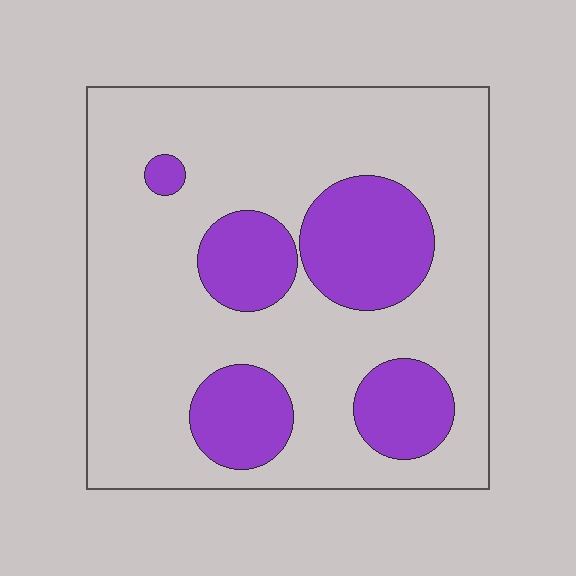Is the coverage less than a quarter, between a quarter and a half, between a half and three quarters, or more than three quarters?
Between a quarter and a half.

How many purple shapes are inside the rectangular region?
5.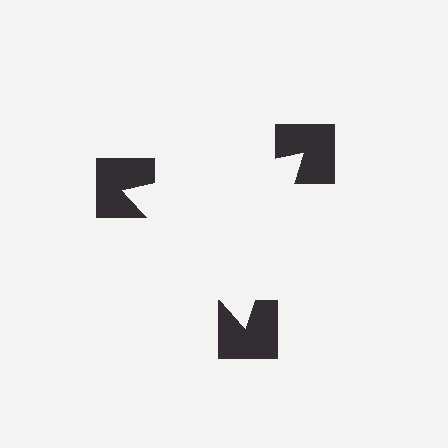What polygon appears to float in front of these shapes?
An illusory triangle — its edges are inferred from the aligned wedge cuts in the notched squares, not physically drawn.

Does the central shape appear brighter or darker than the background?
It typically appears slightly brighter than the background, even though no actual brightness change is drawn.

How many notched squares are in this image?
There are 3 — one at each vertex of the illusory triangle.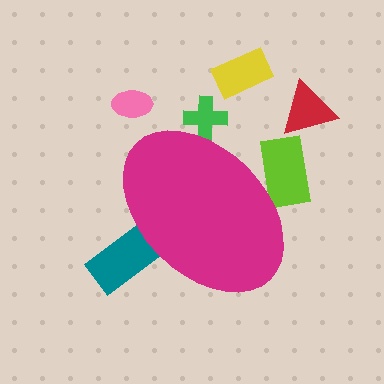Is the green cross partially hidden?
Yes, the green cross is partially hidden behind the magenta ellipse.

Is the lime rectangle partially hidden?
Yes, the lime rectangle is partially hidden behind the magenta ellipse.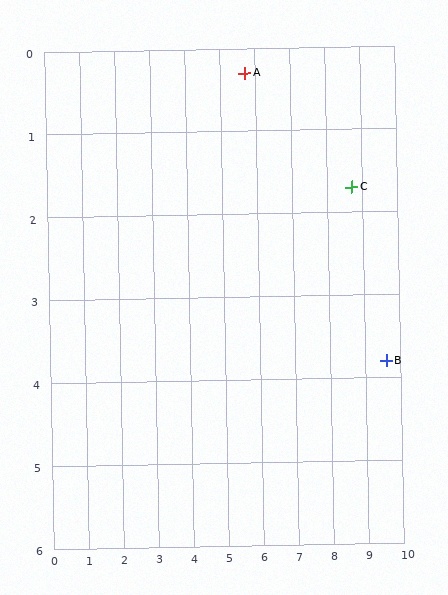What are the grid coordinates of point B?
Point B is at approximately (9.6, 3.8).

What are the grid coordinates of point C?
Point C is at approximately (8.7, 1.7).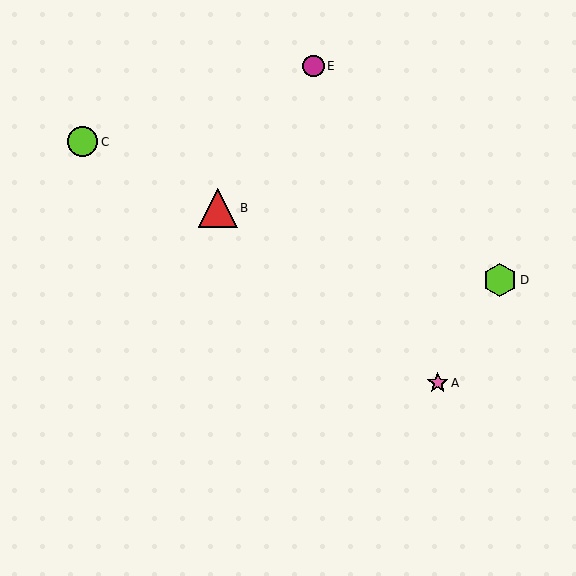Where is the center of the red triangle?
The center of the red triangle is at (218, 208).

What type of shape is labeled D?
Shape D is a lime hexagon.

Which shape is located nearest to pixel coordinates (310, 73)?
The magenta circle (labeled E) at (313, 66) is nearest to that location.